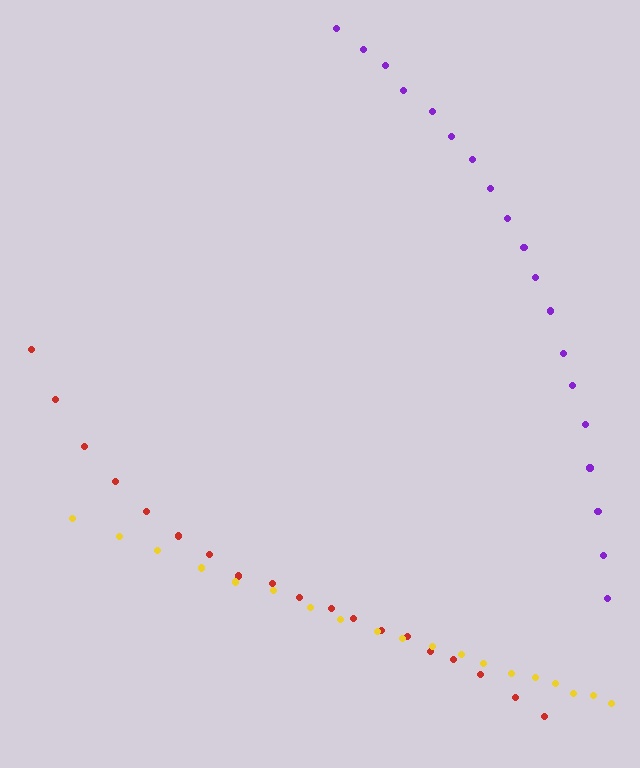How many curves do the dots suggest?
There are 3 distinct paths.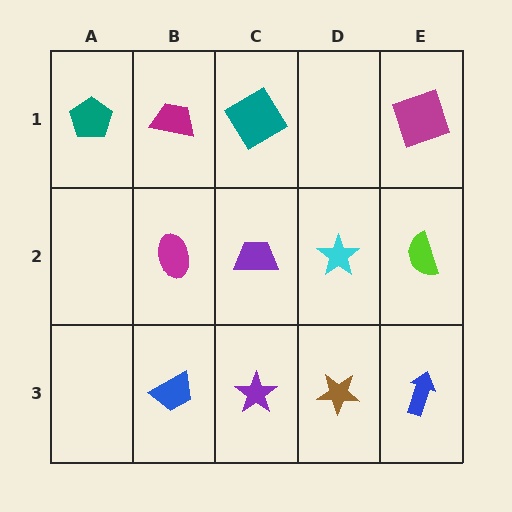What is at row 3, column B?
A blue trapezoid.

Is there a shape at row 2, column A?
No, that cell is empty.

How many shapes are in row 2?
4 shapes.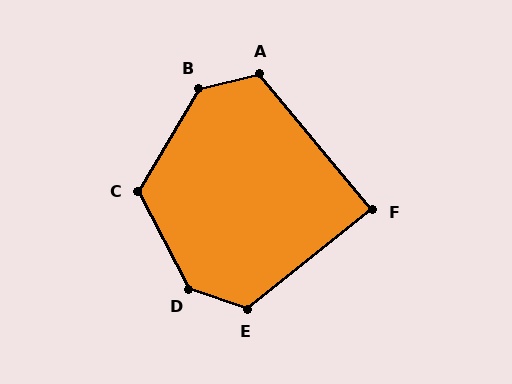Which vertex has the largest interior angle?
D, at approximately 137 degrees.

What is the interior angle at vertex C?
Approximately 122 degrees (obtuse).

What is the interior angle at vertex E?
Approximately 122 degrees (obtuse).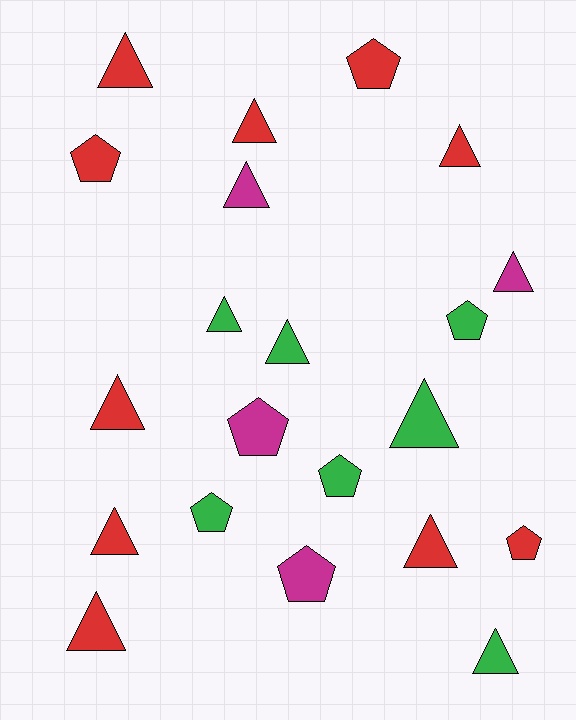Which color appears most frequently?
Red, with 10 objects.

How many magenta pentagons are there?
There are 2 magenta pentagons.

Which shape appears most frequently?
Triangle, with 13 objects.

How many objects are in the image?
There are 21 objects.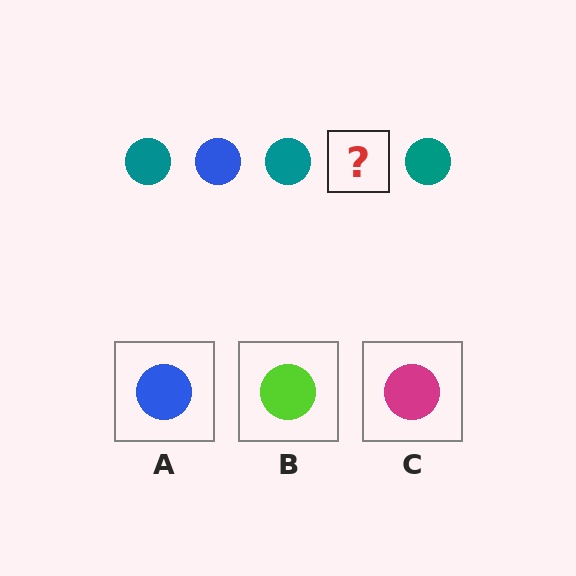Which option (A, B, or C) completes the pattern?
A.